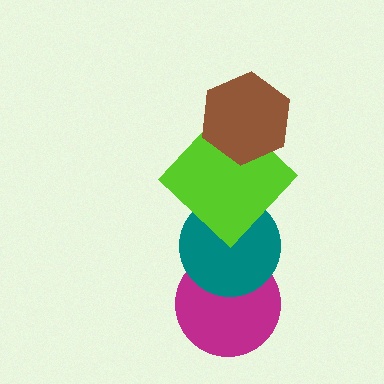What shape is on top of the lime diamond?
The brown hexagon is on top of the lime diamond.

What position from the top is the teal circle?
The teal circle is 3rd from the top.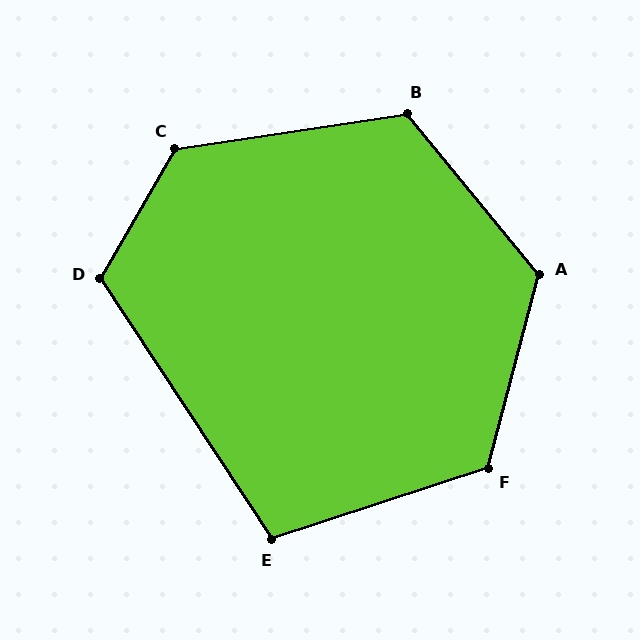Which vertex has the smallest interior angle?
E, at approximately 105 degrees.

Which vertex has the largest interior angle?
C, at approximately 129 degrees.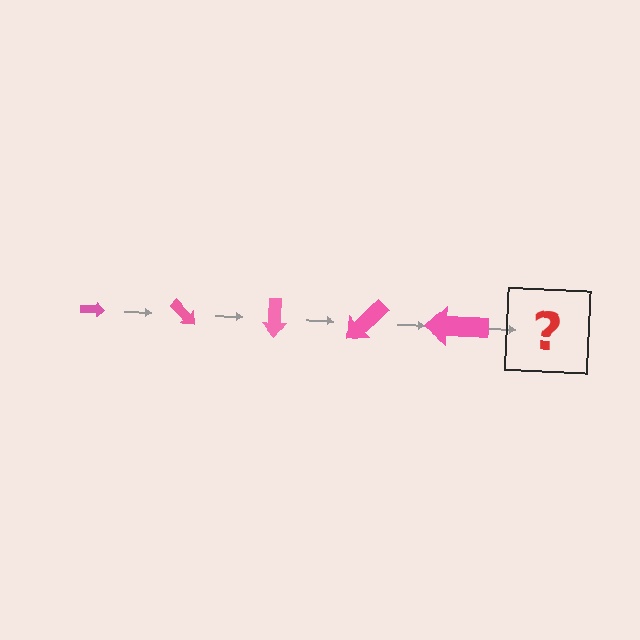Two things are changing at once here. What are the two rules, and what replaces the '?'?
The two rules are that the arrow grows larger each step and it rotates 45 degrees each step. The '?' should be an arrow, larger than the previous one and rotated 225 degrees from the start.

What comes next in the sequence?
The next element should be an arrow, larger than the previous one and rotated 225 degrees from the start.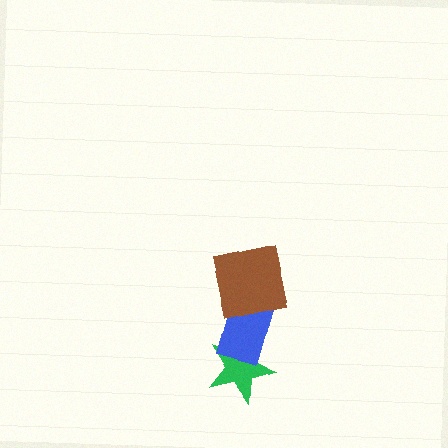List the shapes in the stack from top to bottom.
From top to bottom: the brown square, the blue rectangle, the green star.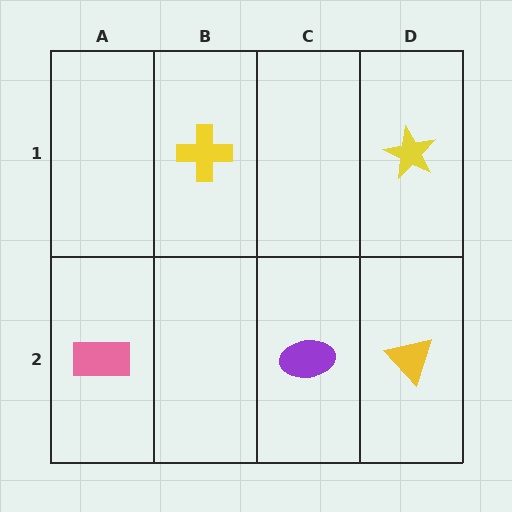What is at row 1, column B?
A yellow cross.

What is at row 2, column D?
A yellow triangle.